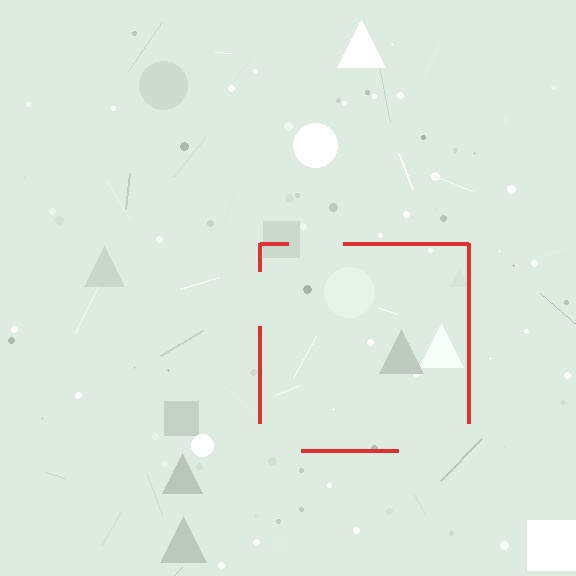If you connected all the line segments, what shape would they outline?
They would outline a square.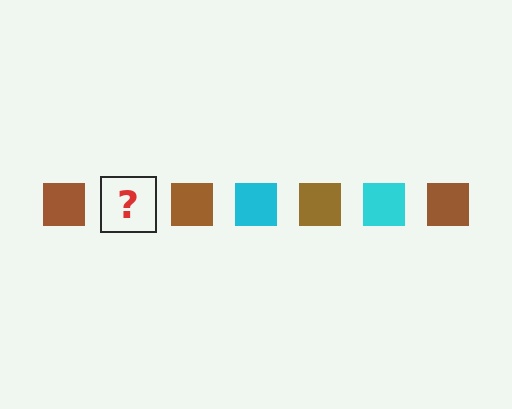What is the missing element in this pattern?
The missing element is a cyan square.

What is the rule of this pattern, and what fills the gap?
The rule is that the pattern cycles through brown, cyan squares. The gap should be filled with a cyan square.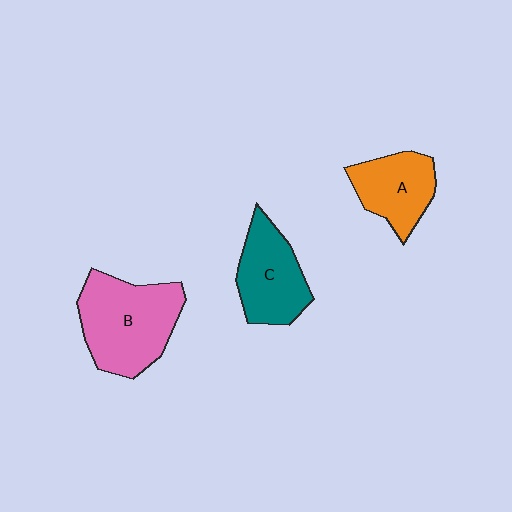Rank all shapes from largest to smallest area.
From largest to smallest: B (pink), C (teal), A (orange).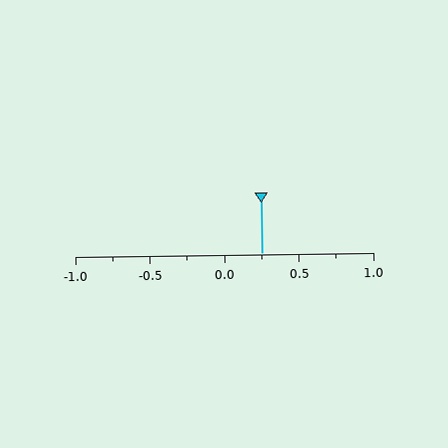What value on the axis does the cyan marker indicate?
The marker indicates approximately 0.25.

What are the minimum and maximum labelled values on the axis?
The axis runs from -1.0 to 1.0.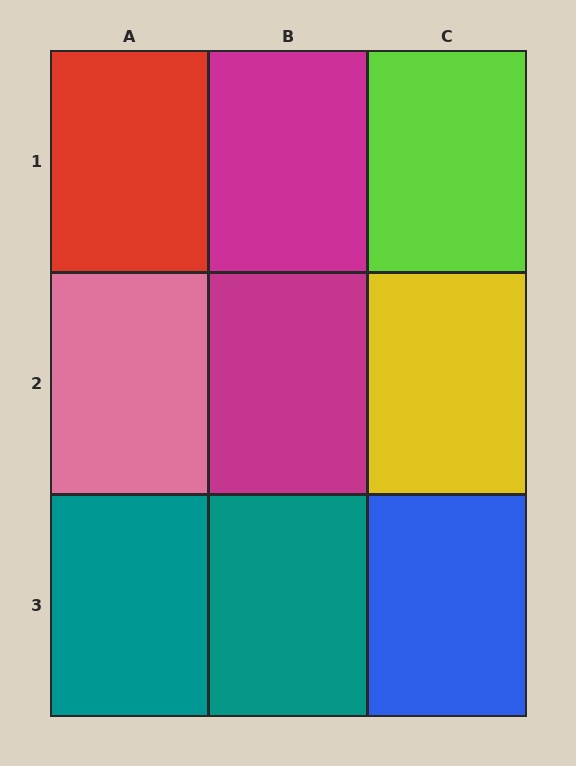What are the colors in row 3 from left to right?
Teal, teal, blue.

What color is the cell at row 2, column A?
Pink.